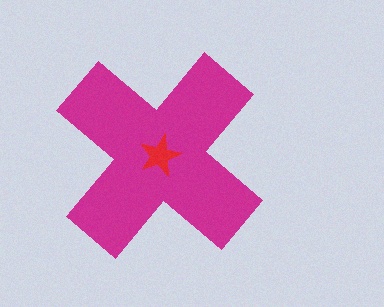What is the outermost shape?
The magenta cross.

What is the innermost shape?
The red star.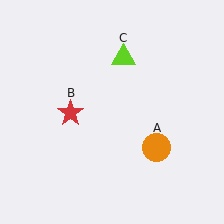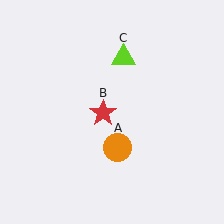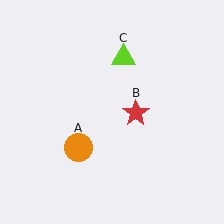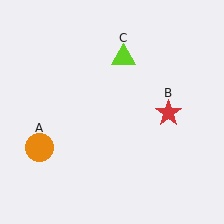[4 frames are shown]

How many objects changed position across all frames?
2 objects changed position: orange circle (object A), red star (object B).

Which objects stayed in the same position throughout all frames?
Lime triangle (object C) remained stationary.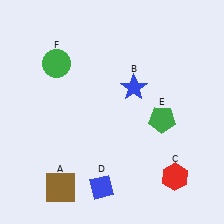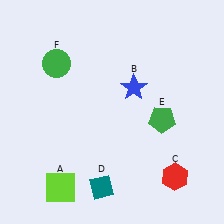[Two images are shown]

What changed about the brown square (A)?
In Image 1, A is brown. In Image 2, it changed to lime.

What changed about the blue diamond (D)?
In Image 1, D is blue. In Image 2, it changed to teal.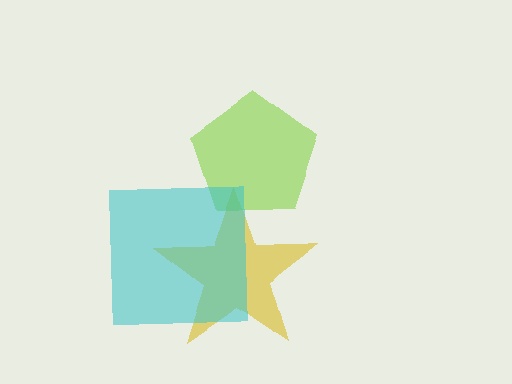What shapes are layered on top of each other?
The layered shapes are: a yellow star, a lime pentagon, a cyan square.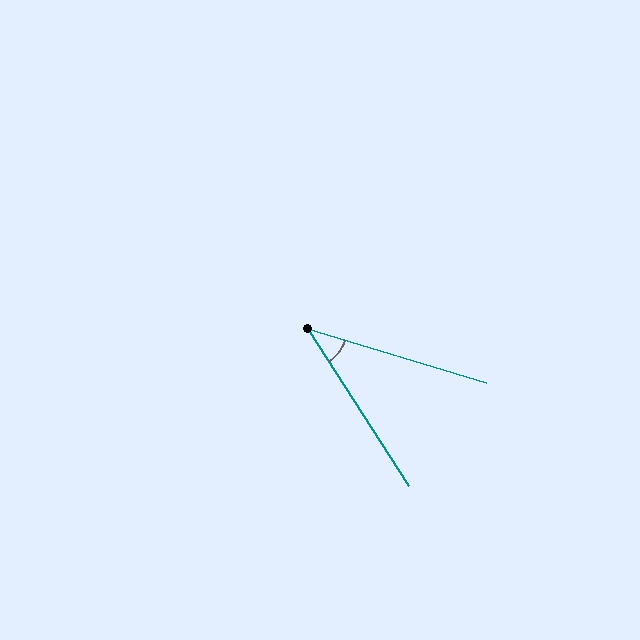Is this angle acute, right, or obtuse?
It is acute.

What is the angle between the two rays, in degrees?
Approximately 41 degrees.